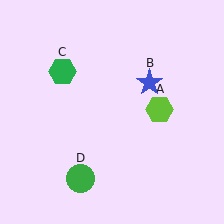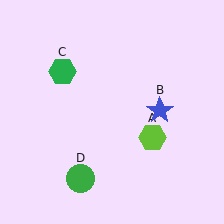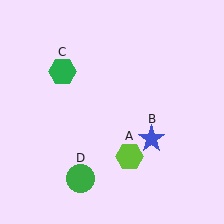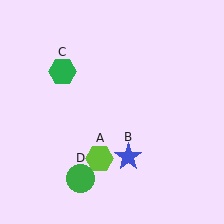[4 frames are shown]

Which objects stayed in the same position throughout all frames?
Green hexagon (object C) and green circle (object D) remained stationary.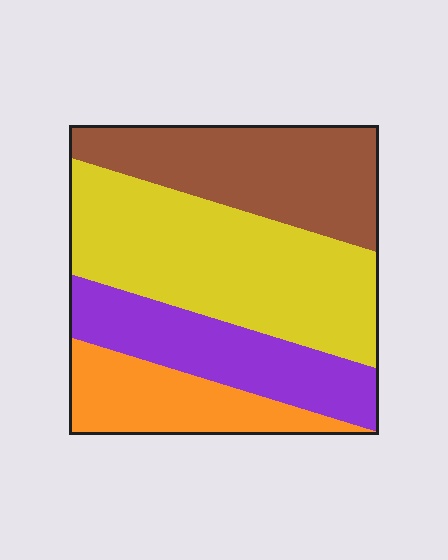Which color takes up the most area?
Yellow, at roughly 40%.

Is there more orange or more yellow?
Yellow.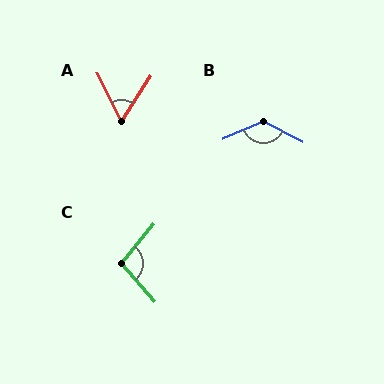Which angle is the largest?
B, at approximately 129 degrees.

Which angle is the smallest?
A, at approximately 60 degrees.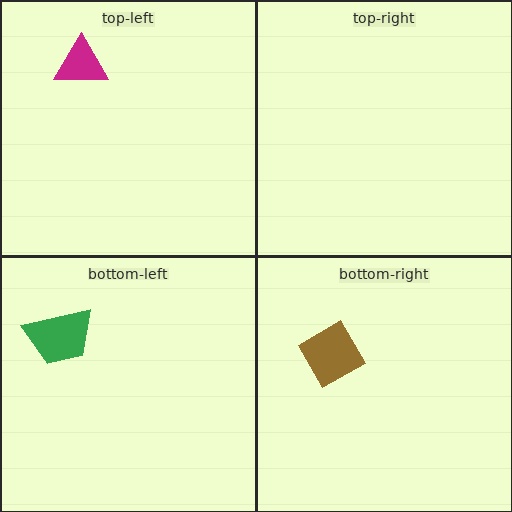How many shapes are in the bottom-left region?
1.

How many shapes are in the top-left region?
1.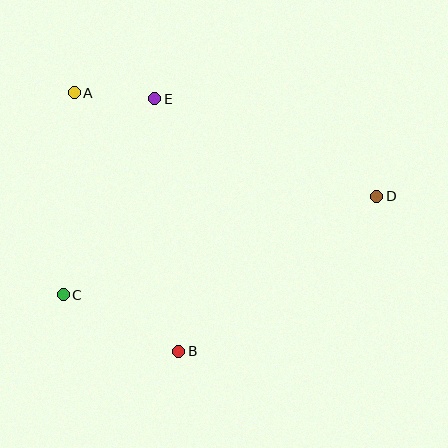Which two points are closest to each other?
Points A and E are closest to each other.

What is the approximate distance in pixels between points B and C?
The distance between B and C is approximately 129 pixels.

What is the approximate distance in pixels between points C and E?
The distance between C and E is approximately 216 pixels.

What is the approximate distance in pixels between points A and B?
The distance between A and B is approximately 279 pixels.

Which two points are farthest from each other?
Points C and D are farthest from each other.